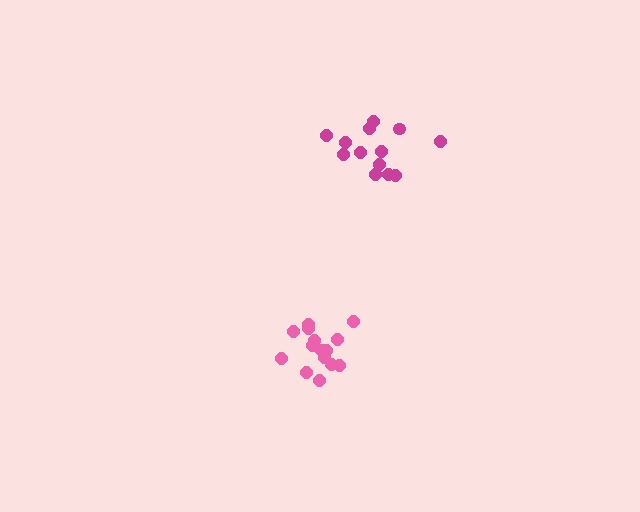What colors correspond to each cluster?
The clusters are colored: magenta, pink.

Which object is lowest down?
The pink cluster is bottommost.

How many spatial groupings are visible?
There are 2 spatial groupings.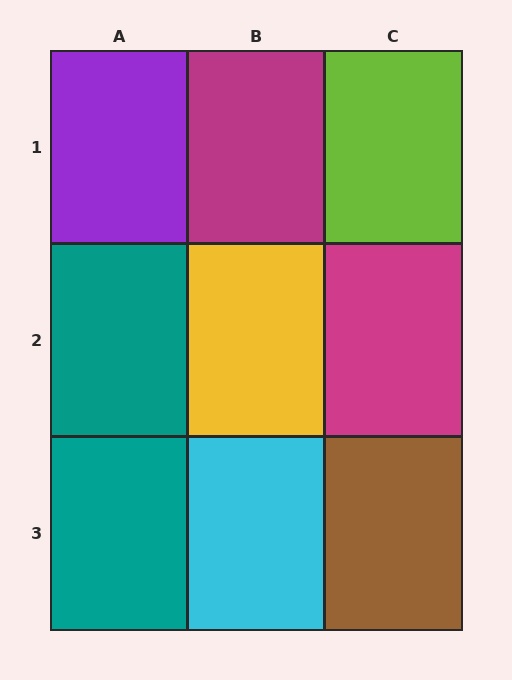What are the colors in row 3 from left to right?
Teal, cyan, brown.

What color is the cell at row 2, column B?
Yellow.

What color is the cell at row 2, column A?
Teal.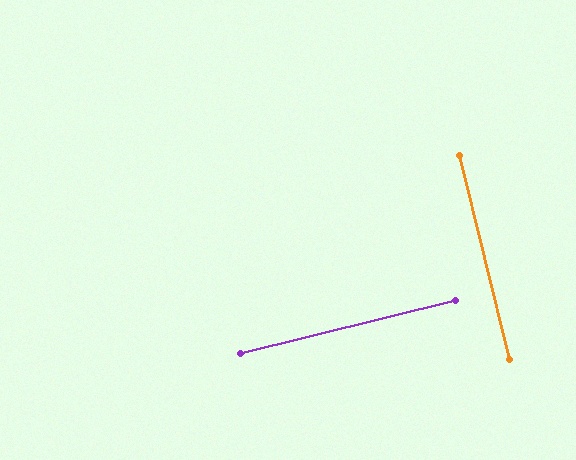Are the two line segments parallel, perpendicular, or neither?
Perpendicular — they meet at approximately 90°.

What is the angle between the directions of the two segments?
Approximately 90 degrees.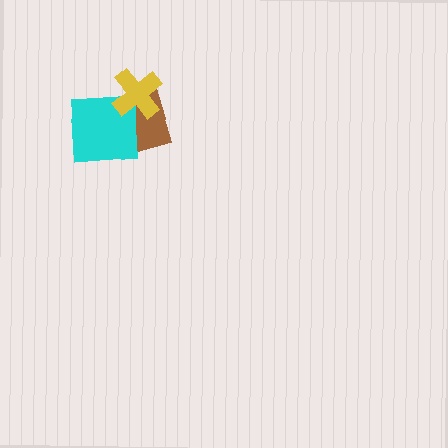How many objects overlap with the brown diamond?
2 objects overlap with the brown diamond.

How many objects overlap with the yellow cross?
2 objects overlap with the yellow cross.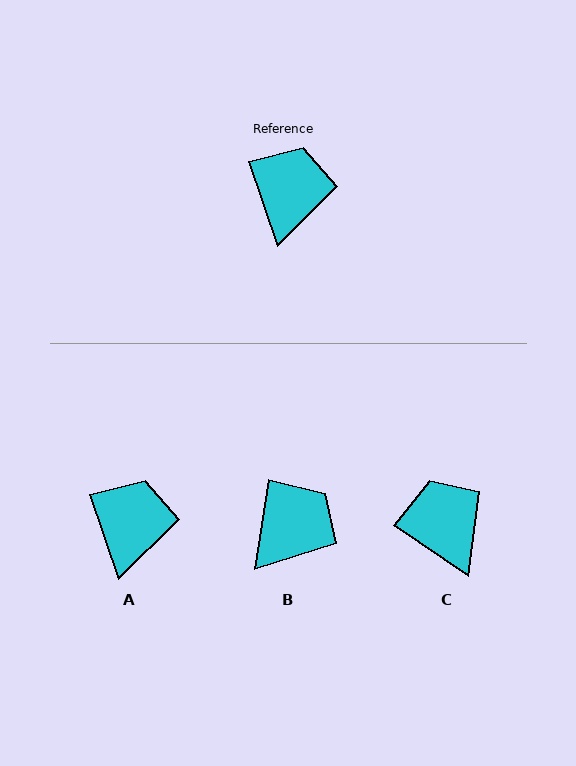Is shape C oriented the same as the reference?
No, it is off by about 37 degrees.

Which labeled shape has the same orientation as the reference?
A.